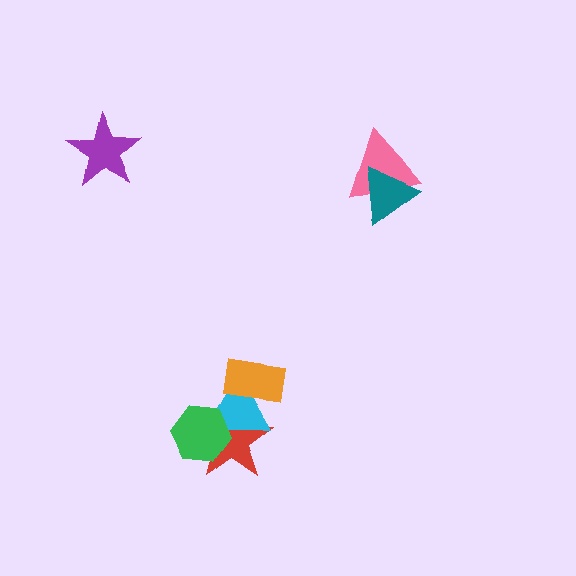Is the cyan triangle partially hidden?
Yes, it is partially covered by another shape.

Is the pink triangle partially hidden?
Yes, it is partially covered by another shape.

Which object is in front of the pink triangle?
The teal triangle is in front of the pink triangle.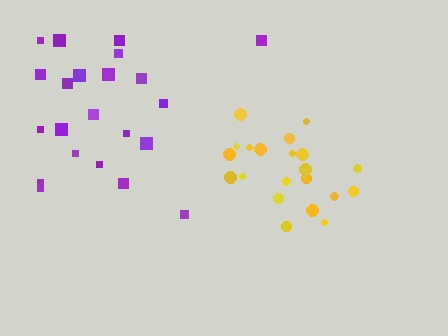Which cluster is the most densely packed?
Yellow.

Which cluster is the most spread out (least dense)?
Purple.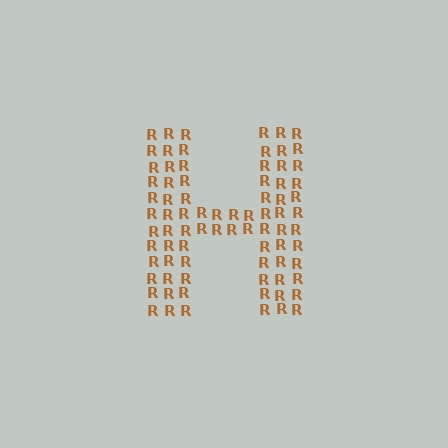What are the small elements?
The small elements are letter R's.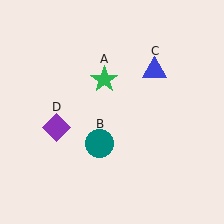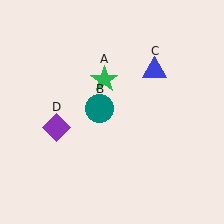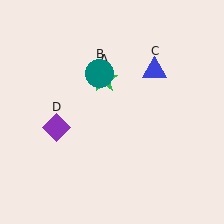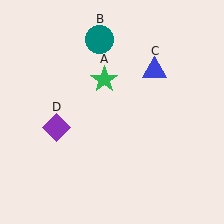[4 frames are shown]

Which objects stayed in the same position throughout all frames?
Green star (object A) and blue triangle (object C) and purple diamond (object D) remained stationary.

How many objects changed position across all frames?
1 object changed position: teal circle (object B).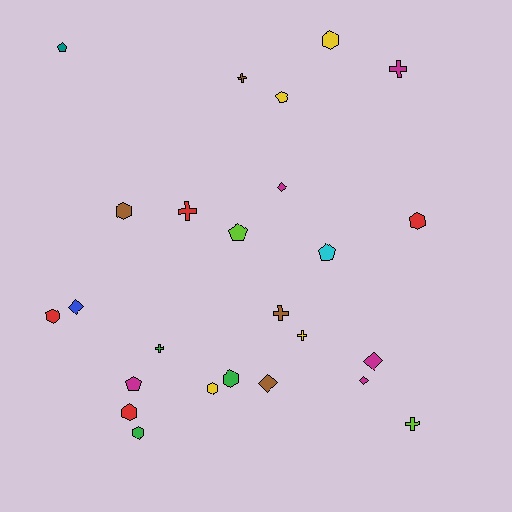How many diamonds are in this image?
There are 5 diamonds.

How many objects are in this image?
There are 25 objects.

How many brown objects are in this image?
There are 4 brown objects.